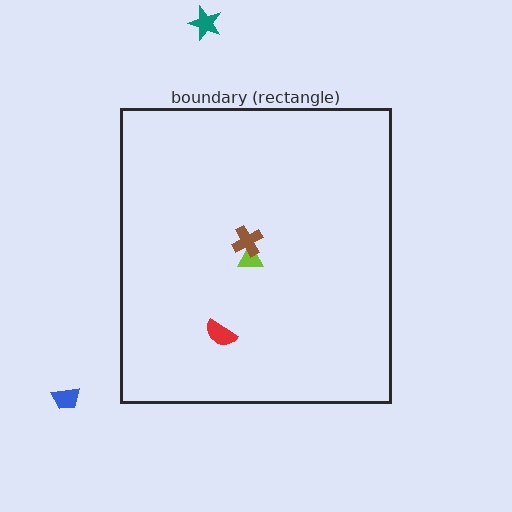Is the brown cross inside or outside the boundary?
Inside.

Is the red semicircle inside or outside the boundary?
Inside.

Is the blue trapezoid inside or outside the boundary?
Outside.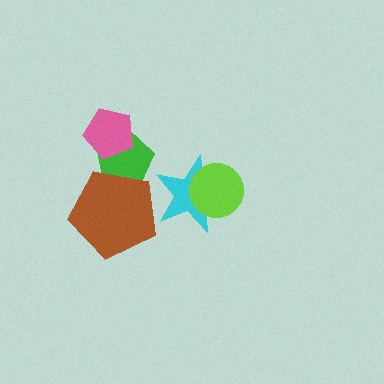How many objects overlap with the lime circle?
1 object overlaps with the lime circle.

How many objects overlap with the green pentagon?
2 objects overlap with the green pentagon.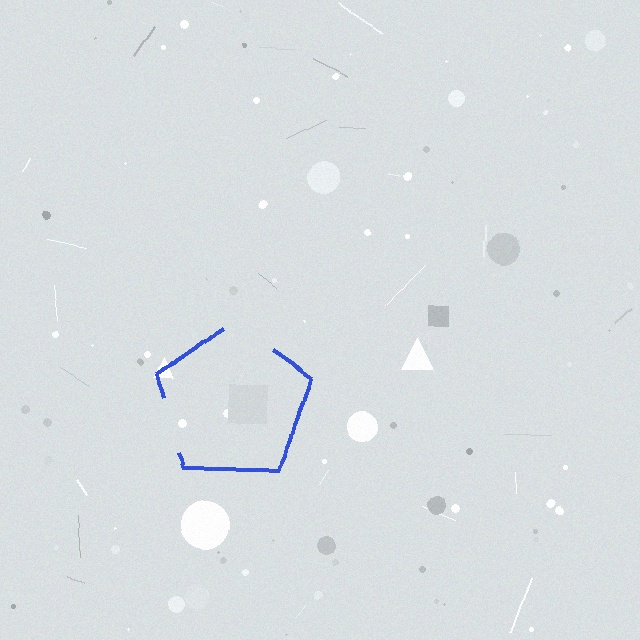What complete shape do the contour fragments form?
The contour fragments form a pentagon.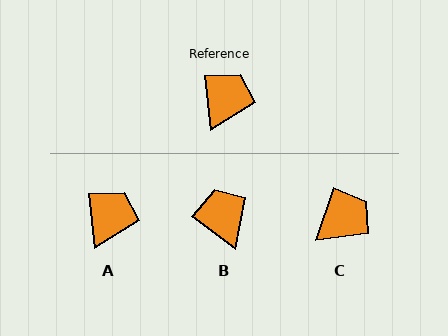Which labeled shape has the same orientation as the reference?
A.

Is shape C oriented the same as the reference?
No, it is off by about 25 degrees.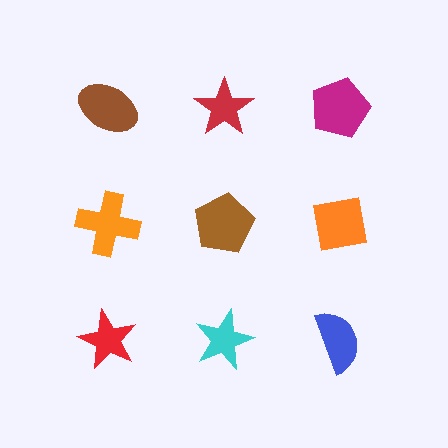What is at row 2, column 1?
An orange cross.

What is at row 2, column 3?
An orange square.